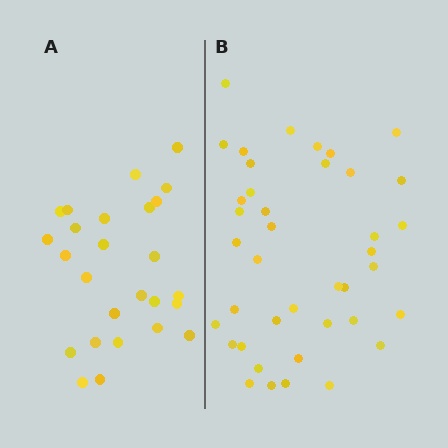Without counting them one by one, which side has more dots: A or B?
Region B (the right region) has more dots.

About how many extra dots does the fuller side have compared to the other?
Region B has approximately 15 more dots than region A.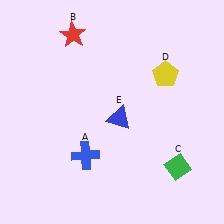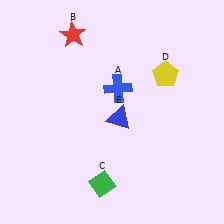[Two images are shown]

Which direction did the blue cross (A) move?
The blue cross (A) moved up.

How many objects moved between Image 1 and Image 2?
2 objects moved between the two images.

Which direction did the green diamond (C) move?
The green diamond (C) moved left.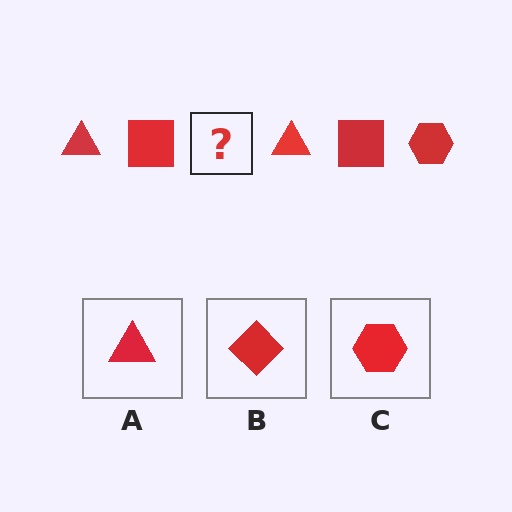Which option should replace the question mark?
Option C.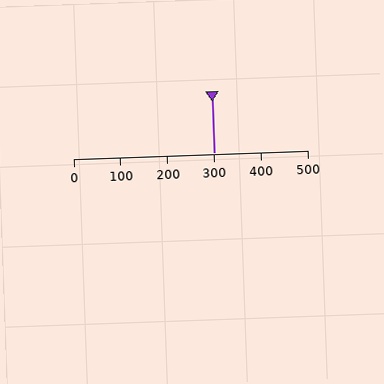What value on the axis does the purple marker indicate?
The marker indicates approximately 300.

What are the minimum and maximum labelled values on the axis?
The axis runs from 0 to 500.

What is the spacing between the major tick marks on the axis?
The major ticks are spaced 100 apart.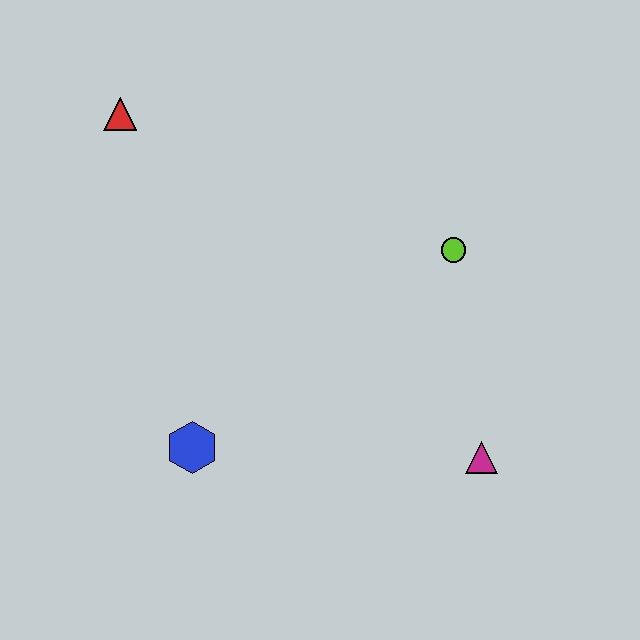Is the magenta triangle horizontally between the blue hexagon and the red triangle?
No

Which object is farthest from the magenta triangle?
The red triangle is farthest from the magenta triangle.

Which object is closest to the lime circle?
The magenta triangle is closest to the lime circle.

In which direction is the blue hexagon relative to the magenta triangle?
The blue hexagon is to the left of the magenta triangle.